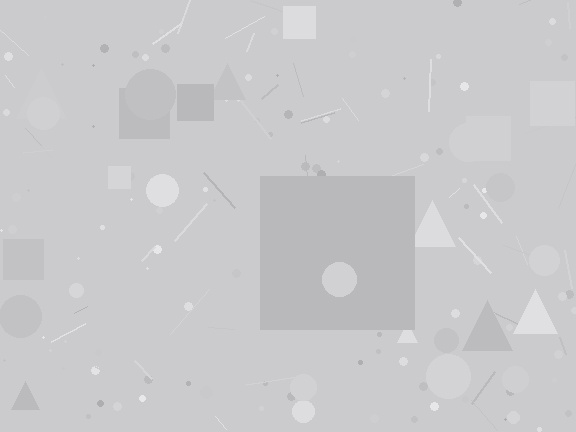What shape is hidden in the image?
A square is hidden in the image.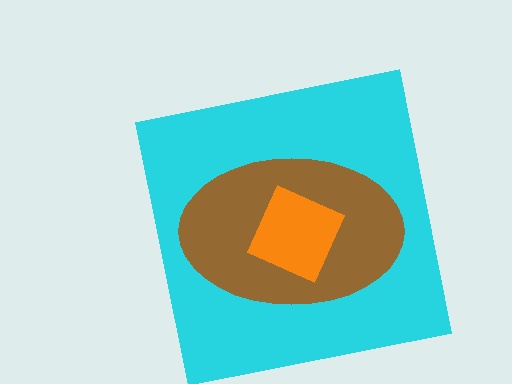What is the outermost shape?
The cyan square.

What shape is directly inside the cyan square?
The brown ellipse.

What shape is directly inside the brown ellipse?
The orange diamond.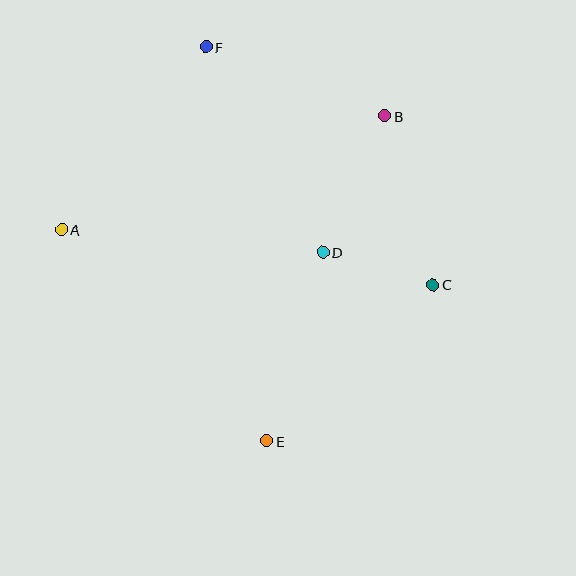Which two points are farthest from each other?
Points E and F are farthest from each other.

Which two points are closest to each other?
Points C and D are closest to each other.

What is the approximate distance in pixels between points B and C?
The distance between B and C is approximately 176 pixels.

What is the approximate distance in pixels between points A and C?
The distance between A and C is approximately 375 pixels.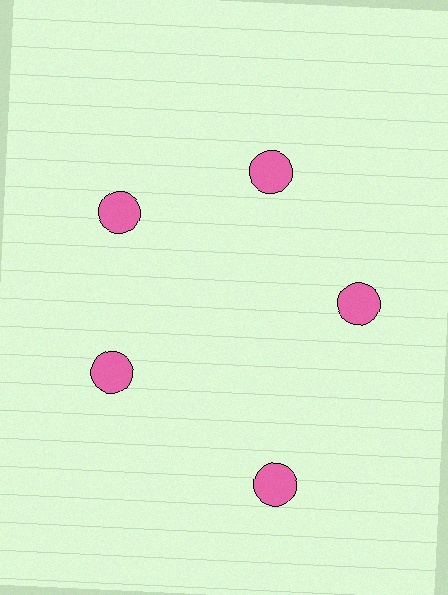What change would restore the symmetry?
The symmetry would be restored by moving it inward, back onto the ring so that all 5 circles sit at equal angles and equal distance from the center.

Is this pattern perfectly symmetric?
No. The 5 pink circles are arranged in a ring, but one element near the 5 o'clock position is pushed outward from the center, breaking the 5-fold rotational symmetry.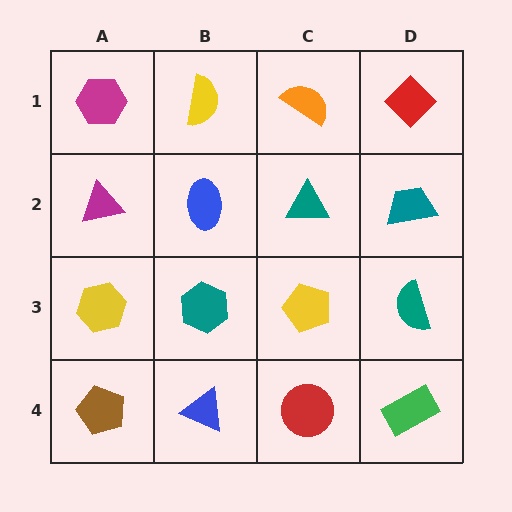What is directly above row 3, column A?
A magenta triangle.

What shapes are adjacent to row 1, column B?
A blue ellipse (row 2, column B), a magenta hexagon (row 1, column A), an orange semicircle (row 1, column C).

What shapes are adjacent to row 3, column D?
A teal trapezoid (row 2, column D), a green rectangle (row 4, column D), a yellow pentagon (row 3, column C).